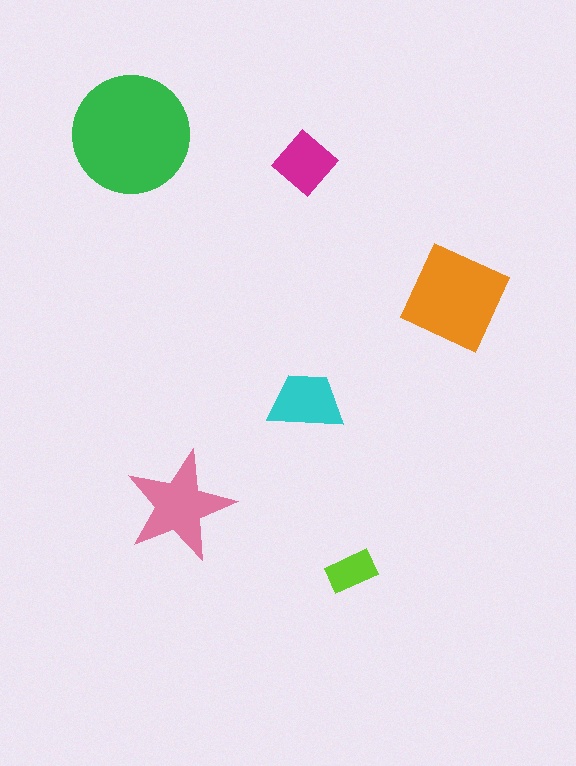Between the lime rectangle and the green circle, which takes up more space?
The green circle.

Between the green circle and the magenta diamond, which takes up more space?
The green circle.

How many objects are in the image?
There are 6 objects in the image.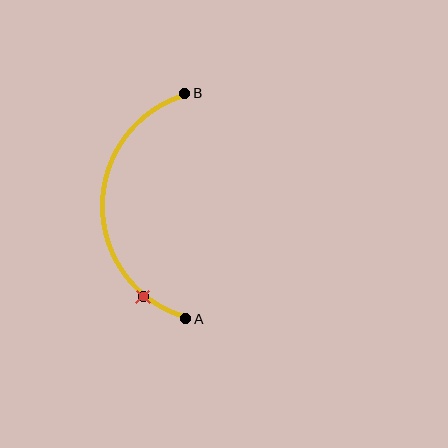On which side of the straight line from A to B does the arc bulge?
The arc bulges to the left of the straight line connecting A and B.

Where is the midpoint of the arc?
The arc midpoint is the point on the curve farthest from the straight line joining A and B. It sits to the left of that line.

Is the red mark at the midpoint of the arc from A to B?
No. The red mark lies on the arc but is closer to endpoint A. The arc midpoint would be at the point on the curve equidistant along the arc from both A and B.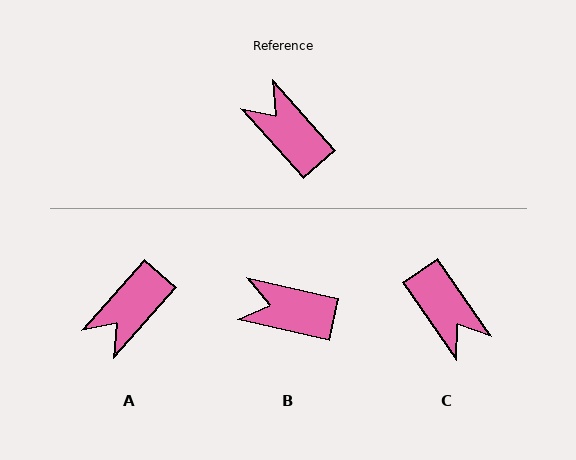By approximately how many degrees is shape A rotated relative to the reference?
Approximately 97 degrees counter-clockwise.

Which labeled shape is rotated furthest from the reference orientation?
C, about 173 degrees away.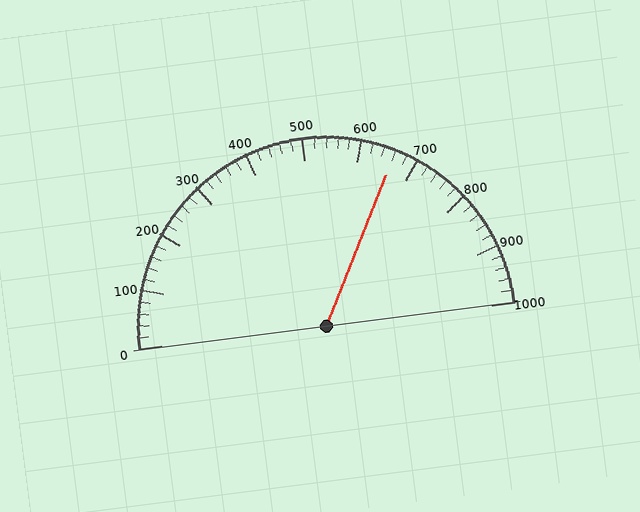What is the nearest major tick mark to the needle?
The nearest major tick mark is 700.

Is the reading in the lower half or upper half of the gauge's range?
The reading is in the upper half of the range (0 to 1000).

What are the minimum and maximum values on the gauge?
The gauge ranges from 0 to 1000.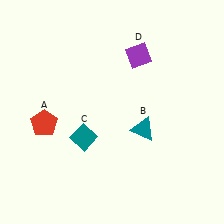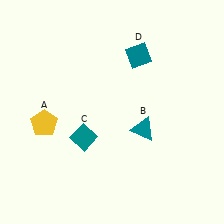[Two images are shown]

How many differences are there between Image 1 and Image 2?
There are 2 differences between the two images.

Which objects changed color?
A changed from red to yellow. D changed from purple to teal.